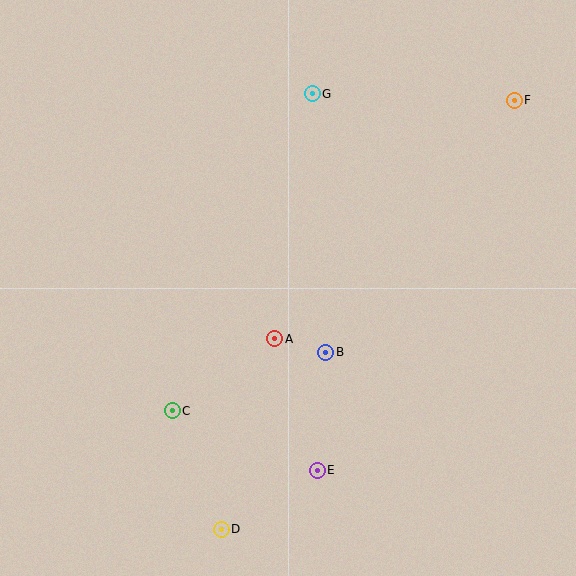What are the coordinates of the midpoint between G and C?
The midpoint between G and C is at (242, 252).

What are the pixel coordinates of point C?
Point C is at (172, 411).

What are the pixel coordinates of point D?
Point D is at (221, 529).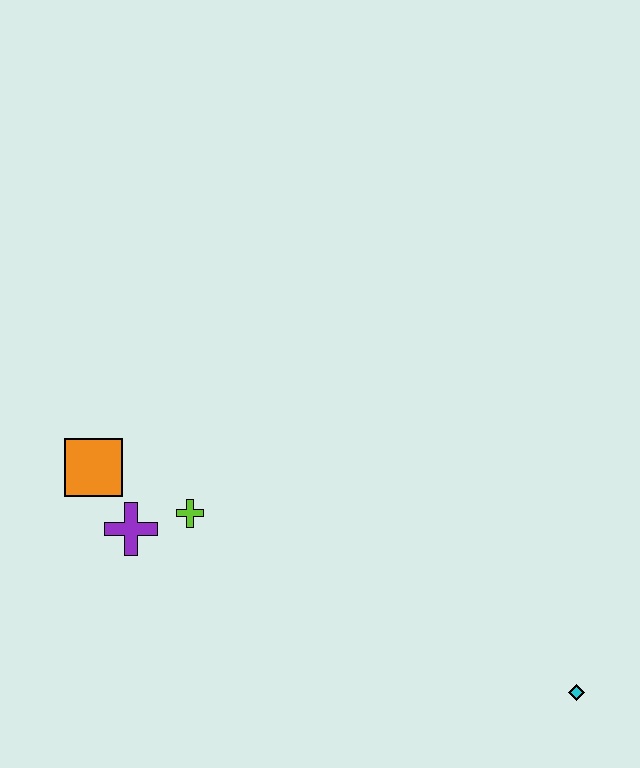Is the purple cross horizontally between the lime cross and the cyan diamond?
No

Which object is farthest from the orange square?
The cyan diamond is farthest from the orange square.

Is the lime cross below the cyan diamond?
No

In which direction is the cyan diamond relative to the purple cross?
The cyan diamond is to the right of the purple cross.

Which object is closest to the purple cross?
The lime cross is closest to the purple cross.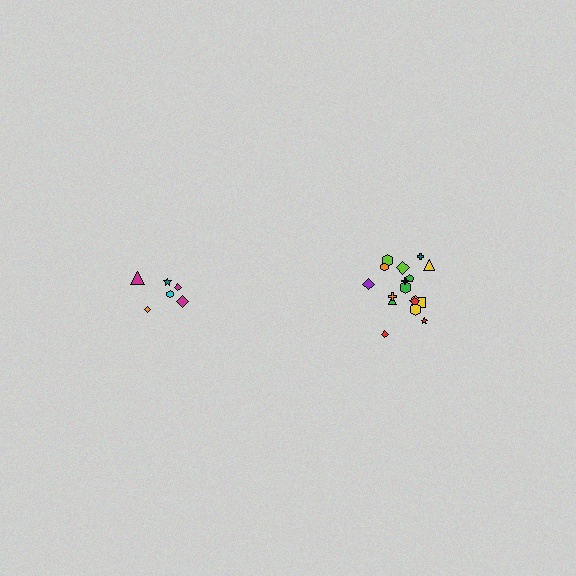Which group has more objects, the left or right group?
The right group.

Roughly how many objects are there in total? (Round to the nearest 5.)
Roughly 25 objects in total.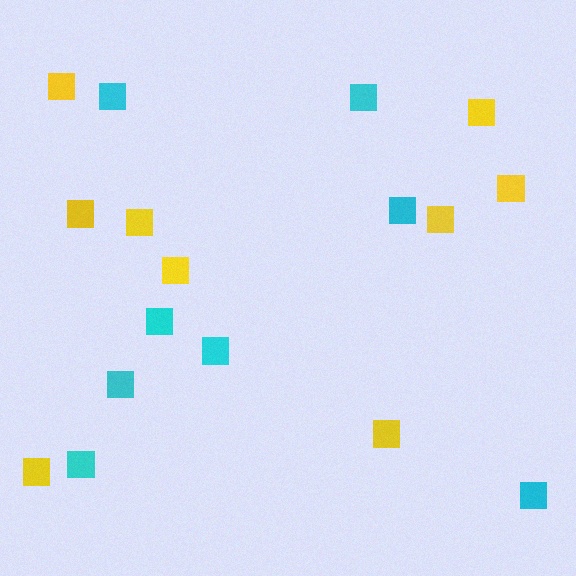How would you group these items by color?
There are 2 groups: one group of yellow squares (9) and one group of cyan squares (8).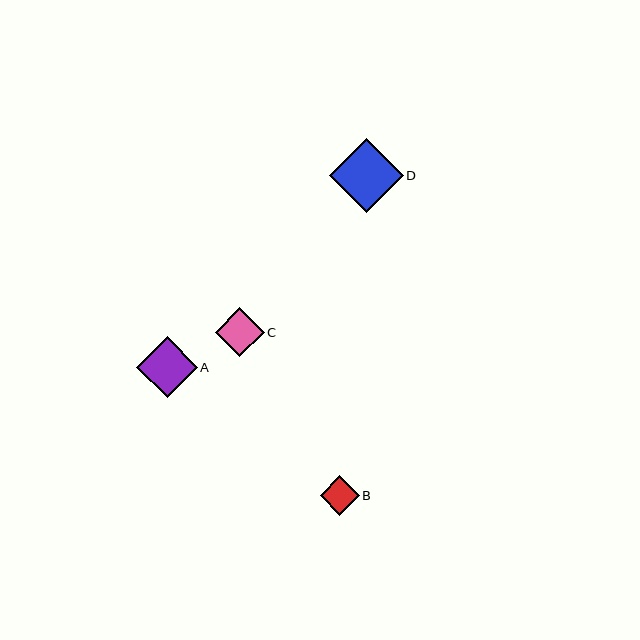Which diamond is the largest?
Diamond D is the largest with a size of approximately 73 pixels.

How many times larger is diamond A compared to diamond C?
Diamond A is approximately 1.2 times the size of diamond C.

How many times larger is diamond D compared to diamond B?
Diamond D is approximately 1.9 times the size of diamond B.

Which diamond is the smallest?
Diamond B is the smallest with a size of approximately 39 pixels.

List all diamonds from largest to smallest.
From largest to smallest: D, A, C, B.